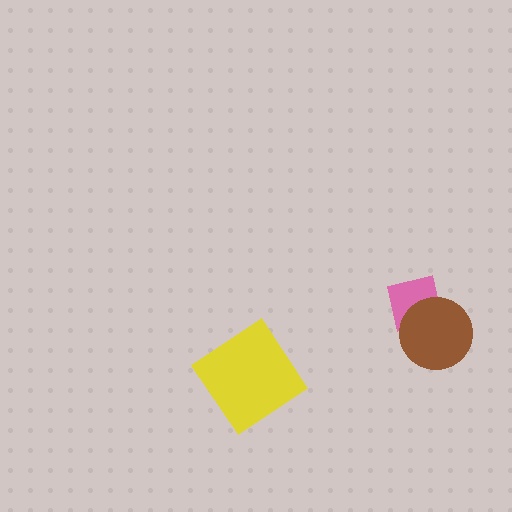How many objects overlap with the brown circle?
1 object overlaps with the brown circle.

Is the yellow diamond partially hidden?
No, no other shape covers it.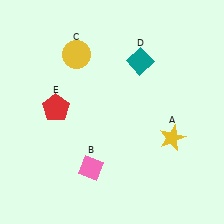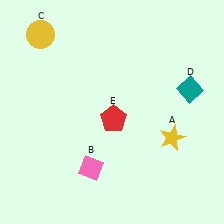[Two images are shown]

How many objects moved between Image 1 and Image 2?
3 objects moved between the two images.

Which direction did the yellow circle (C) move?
The yellow circle (C) moved left.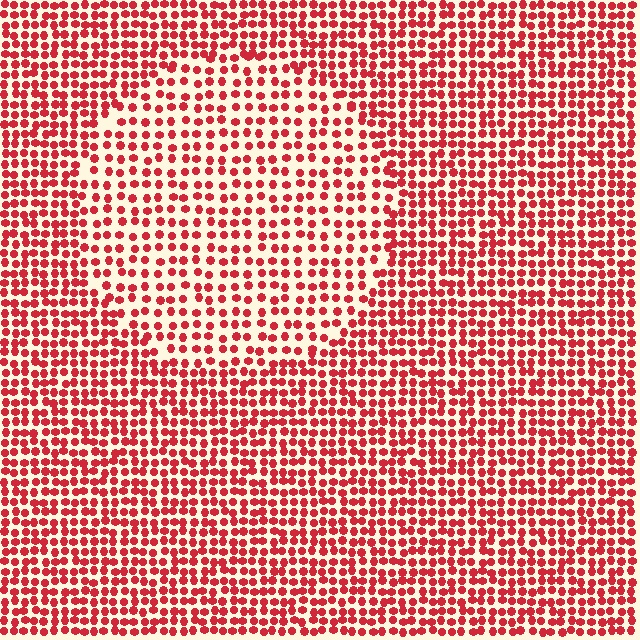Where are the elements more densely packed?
The elements are more densely packed outside the circle boundary.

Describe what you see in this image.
The image contains small red elements arranged at two different densities. A circle-shaped region is visible where the elements are less densely packed than the surrounding area.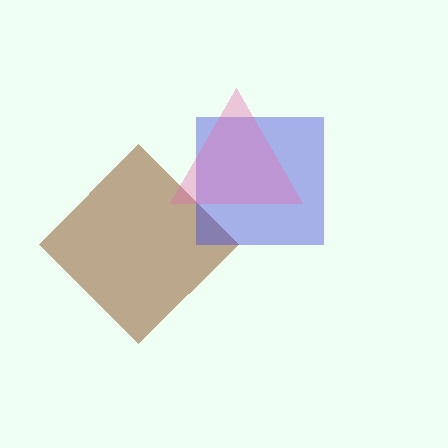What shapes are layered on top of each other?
The layered shapes are: a brown diamond, a blue square, a pink triangle.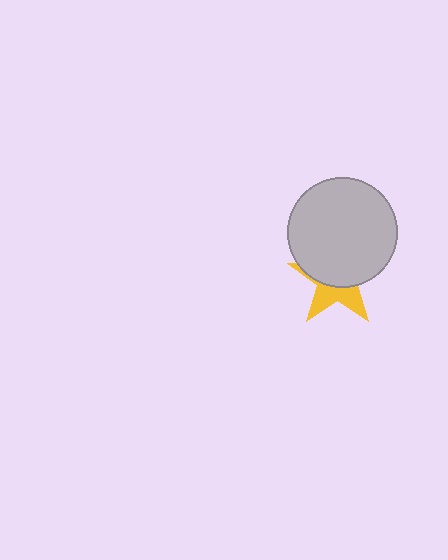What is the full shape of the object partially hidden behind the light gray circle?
The partially hidden object is a yellow star.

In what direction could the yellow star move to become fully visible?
The yellow star could move down. That would shift it out from behind the light gray circle entirely.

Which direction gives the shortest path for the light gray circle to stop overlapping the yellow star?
Moving up gives the shortest separation.